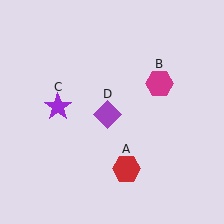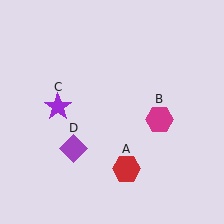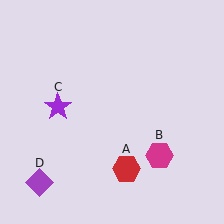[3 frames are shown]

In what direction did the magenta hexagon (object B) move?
The magenta hexagon (object B) moved down.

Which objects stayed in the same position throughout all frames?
Red hexagon (object A) and purple star (object C) remained stationary.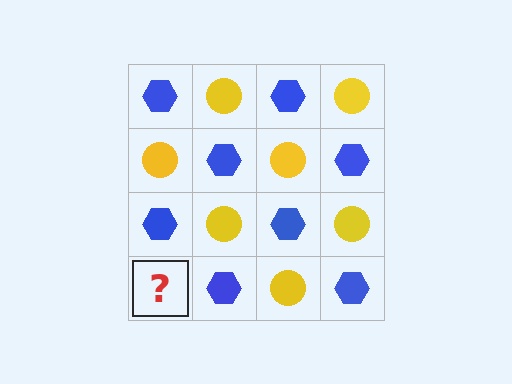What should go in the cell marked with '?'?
The missing cell should contain a yellow circle.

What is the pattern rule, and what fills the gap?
The rule is that it alternates blue hexagon and yellow circle in a checkerboard pattern. The gap should be filled with a yellow circle.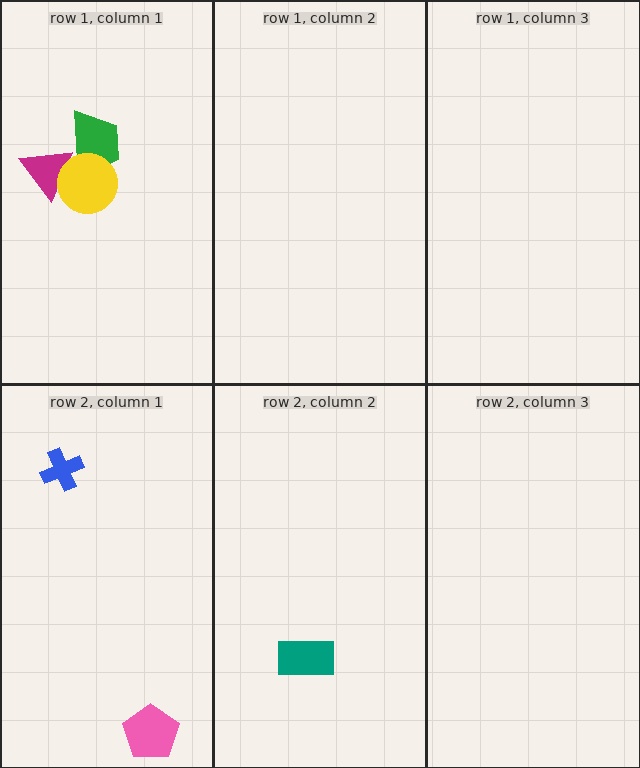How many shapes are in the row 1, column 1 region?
3.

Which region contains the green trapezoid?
The row 1, column 1 region.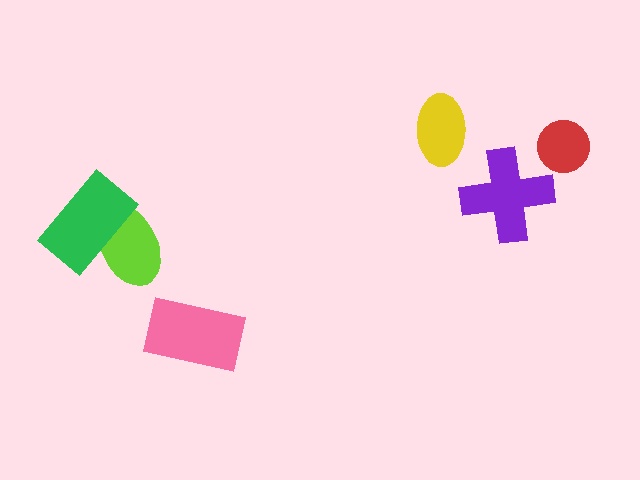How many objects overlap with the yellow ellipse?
0 objects overlap with the yellow ellipse.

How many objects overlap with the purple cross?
0 objects overlap with the purple cross.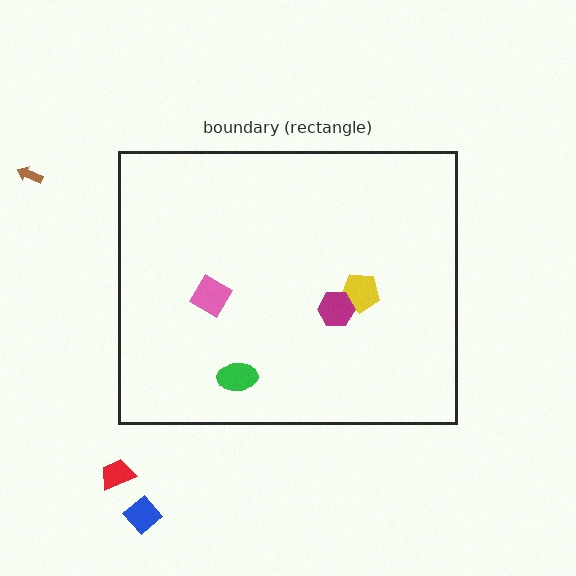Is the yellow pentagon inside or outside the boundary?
Inside.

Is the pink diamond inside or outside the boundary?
Inside.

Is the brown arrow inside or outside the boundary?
Outside.